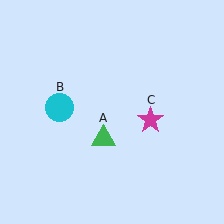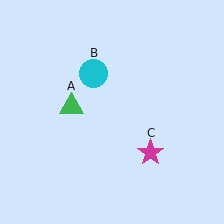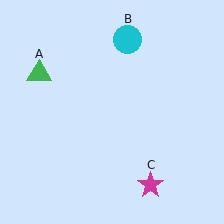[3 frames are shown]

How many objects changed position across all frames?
3 objects changed position: green triangle (object A), cyan circle (object B), magenta star (object C).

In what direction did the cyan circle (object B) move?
The cyan circle (object B) moved up and to the right.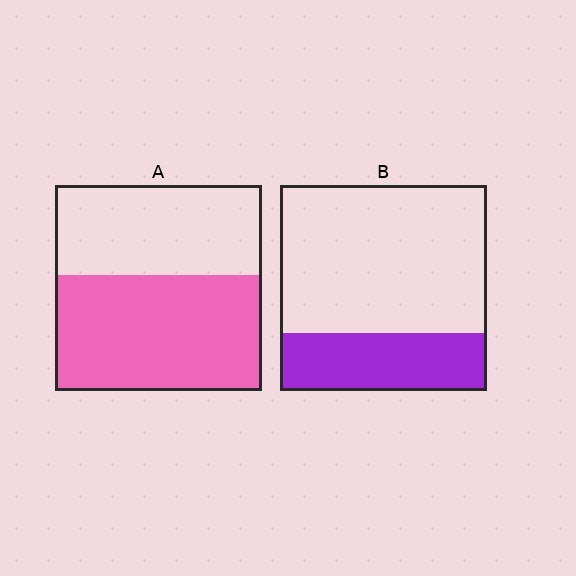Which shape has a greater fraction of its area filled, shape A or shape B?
Shape A.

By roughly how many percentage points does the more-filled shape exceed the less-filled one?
By roughly 30 percentage points (A over B).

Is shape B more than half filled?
No.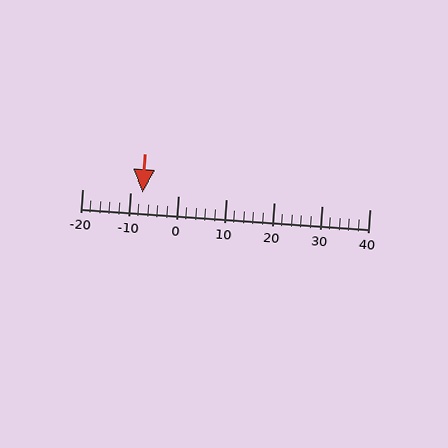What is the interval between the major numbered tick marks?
The major tick marks are spaced 10 units apart.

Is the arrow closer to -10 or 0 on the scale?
The arrow is closer to -10.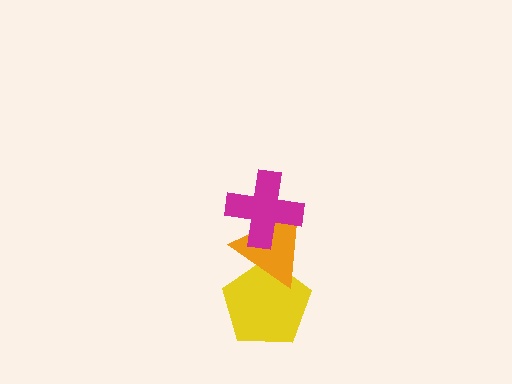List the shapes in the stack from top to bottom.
From top to bottom: the magenta cross, the orange triangle, the yellow pentagon.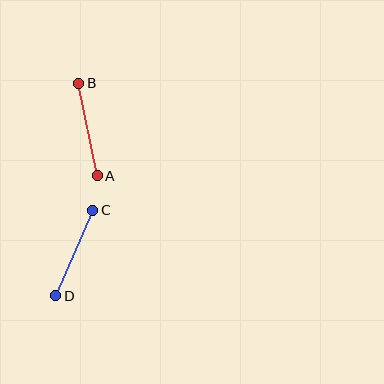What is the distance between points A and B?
The distance is approximately 94 pixels.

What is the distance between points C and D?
The distance is approximately 93 pixels.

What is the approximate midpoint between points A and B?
The midpoint is at approximately (88, 129) pixels.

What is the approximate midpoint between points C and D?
The midpoint is at approximately (74, 253) pixels.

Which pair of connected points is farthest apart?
Points A and B are farthest apart.